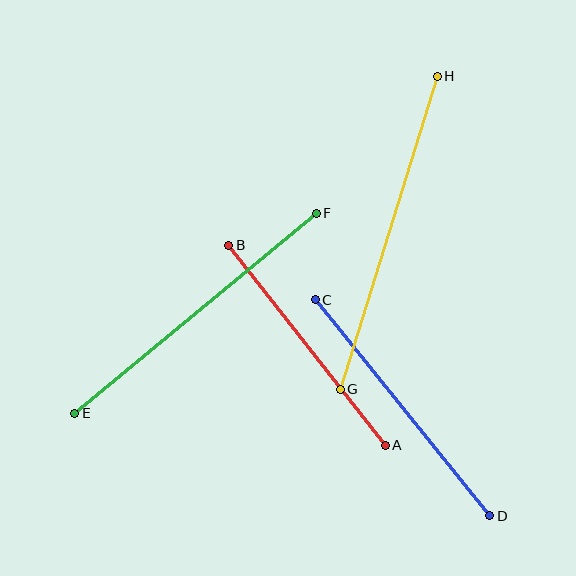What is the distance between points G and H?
The distance is approximately 327 pixels.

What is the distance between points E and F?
The distance is approximately 314 pixels.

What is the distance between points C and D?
The distance is approximately 278 pixels.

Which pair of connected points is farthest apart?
Points G and H are farthest apart.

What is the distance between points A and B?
The distance is approximately 254 pixels.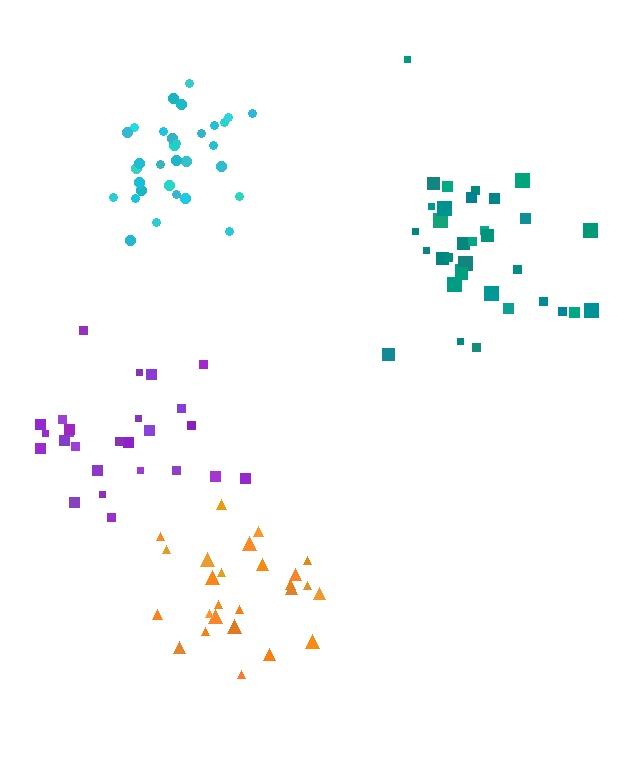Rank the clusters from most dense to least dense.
cyan, purple, teal, orange.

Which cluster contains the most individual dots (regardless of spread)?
Teal (34).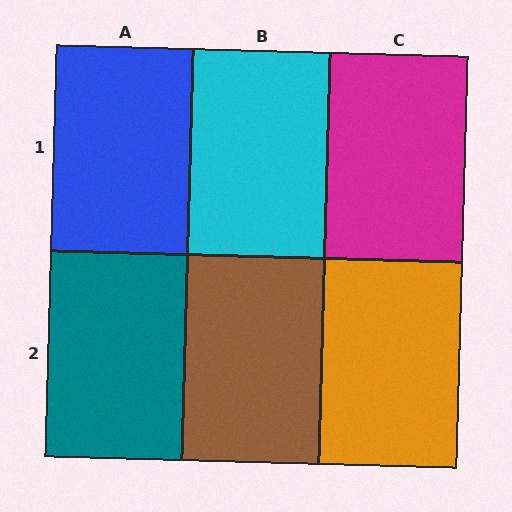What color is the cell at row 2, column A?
Teal.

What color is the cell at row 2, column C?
Orange.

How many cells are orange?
1 cell is orange.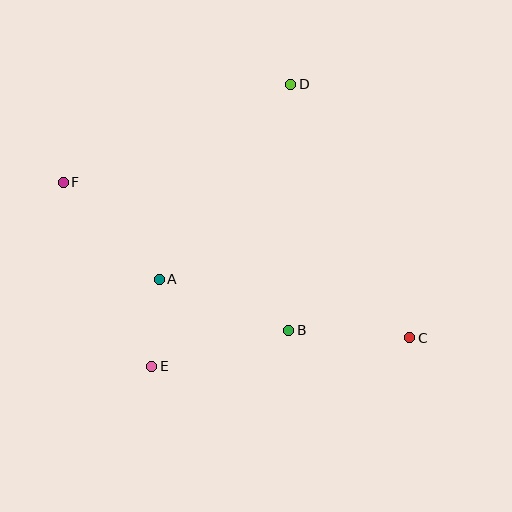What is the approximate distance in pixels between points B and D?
The distance between B and D is approximately 246 pixels.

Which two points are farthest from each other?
Points C and F are farthest from each other.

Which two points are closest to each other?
Points A and E are closest to each other.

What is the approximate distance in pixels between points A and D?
The distance between A and D is approximately 235 pixels.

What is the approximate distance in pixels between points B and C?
The distance between B and C is approximately 121 pixels.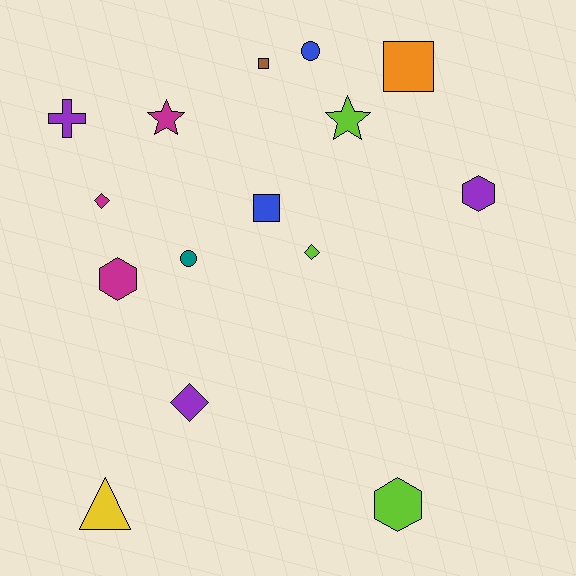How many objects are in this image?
There are 15 objects.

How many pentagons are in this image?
There are no pentagons.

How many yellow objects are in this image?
There is 1 yellow object.